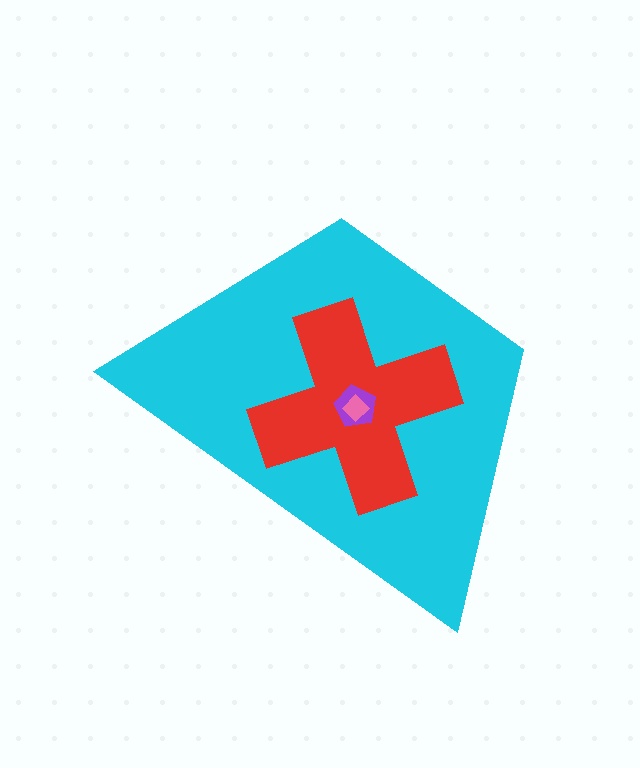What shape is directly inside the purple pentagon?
The pink diamond.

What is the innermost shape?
The pink diamond.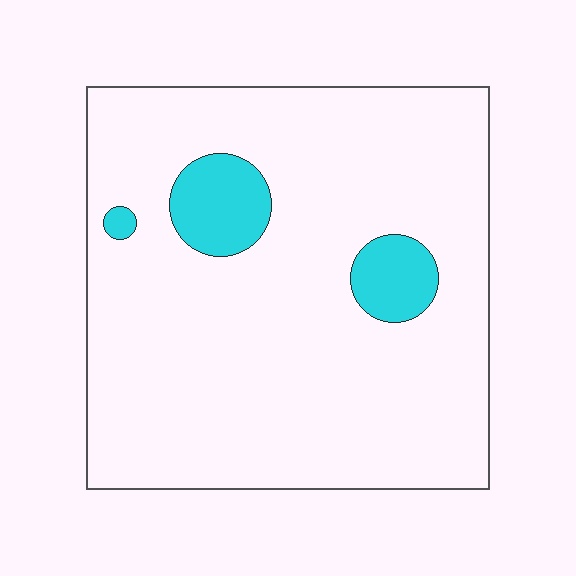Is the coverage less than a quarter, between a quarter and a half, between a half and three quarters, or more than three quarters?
Less than a quarter.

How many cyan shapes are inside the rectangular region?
3.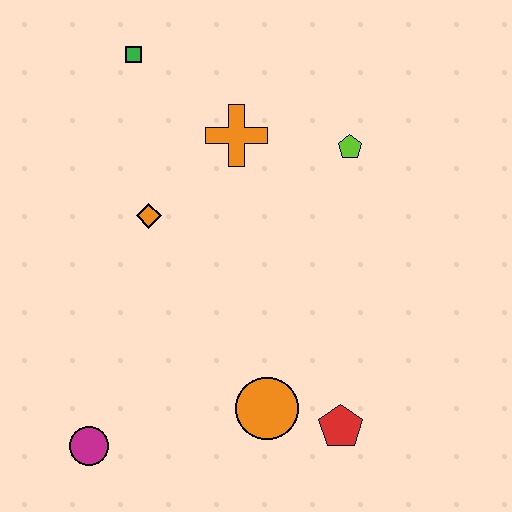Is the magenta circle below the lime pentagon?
Yes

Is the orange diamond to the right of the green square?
Yes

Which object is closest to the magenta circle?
The orange circle is closest to the magenta circle.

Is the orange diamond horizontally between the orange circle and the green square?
Yes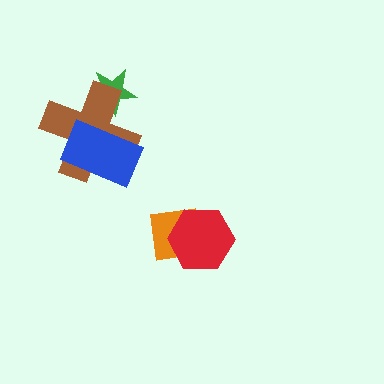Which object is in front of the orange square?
The red hexagon is in front of the orange square.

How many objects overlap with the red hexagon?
1 object overlaps with the red hexagon.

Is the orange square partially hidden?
Yes, it is partially covered by another shape.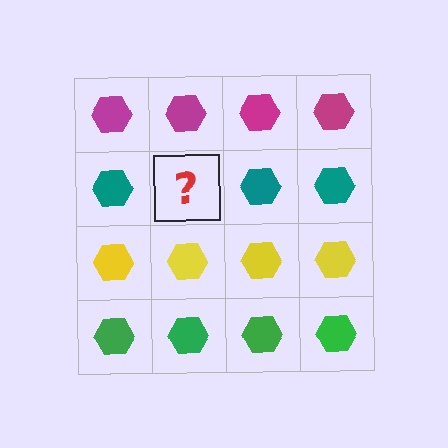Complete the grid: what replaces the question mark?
The question mark should be replaced with a teal hexagon.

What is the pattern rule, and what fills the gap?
The rule is that each row has a consistent color. The gap should be filled with a teal hexagon.